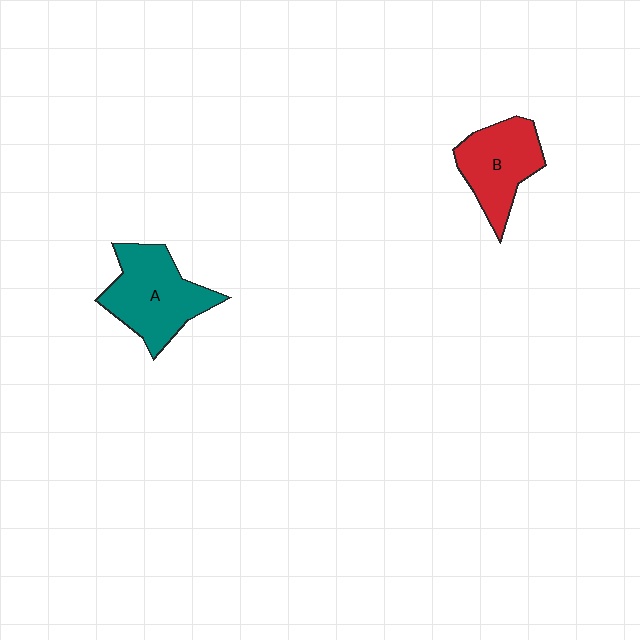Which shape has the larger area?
Shape A (teal).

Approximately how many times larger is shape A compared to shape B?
Approximately 1.2 times.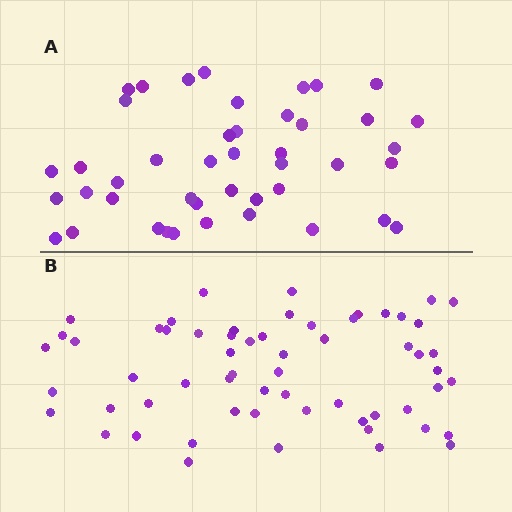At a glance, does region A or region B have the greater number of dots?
Region B (the bottom region) has more dots.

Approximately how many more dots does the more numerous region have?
Region B has approximately 15 more dots than region A.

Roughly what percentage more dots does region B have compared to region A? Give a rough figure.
About 35% more.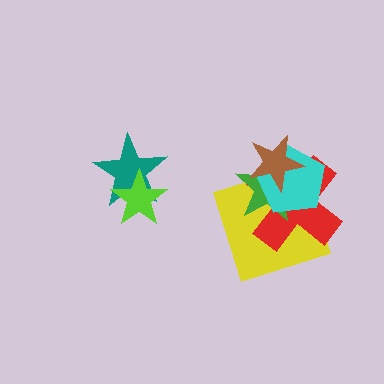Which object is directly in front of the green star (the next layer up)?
The cyan pentagon is directly in front of the green star.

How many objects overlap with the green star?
4 objects overlap with the green star.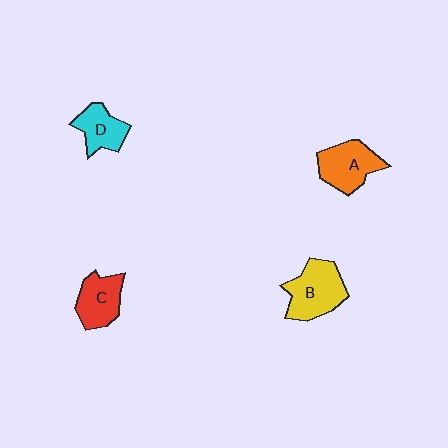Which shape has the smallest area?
Shape D (cyan).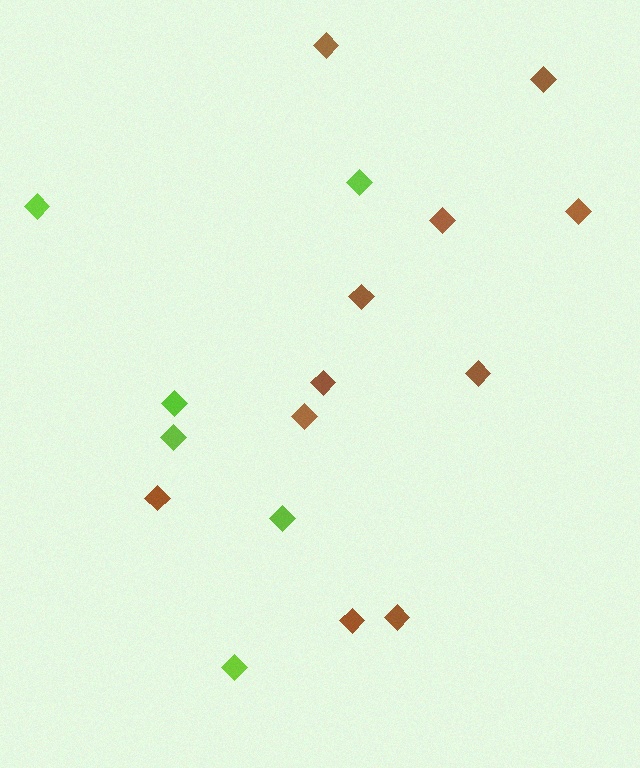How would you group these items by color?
There are 2 groups: one group of lime diamonds (6) and one group of brown diamonds (11).